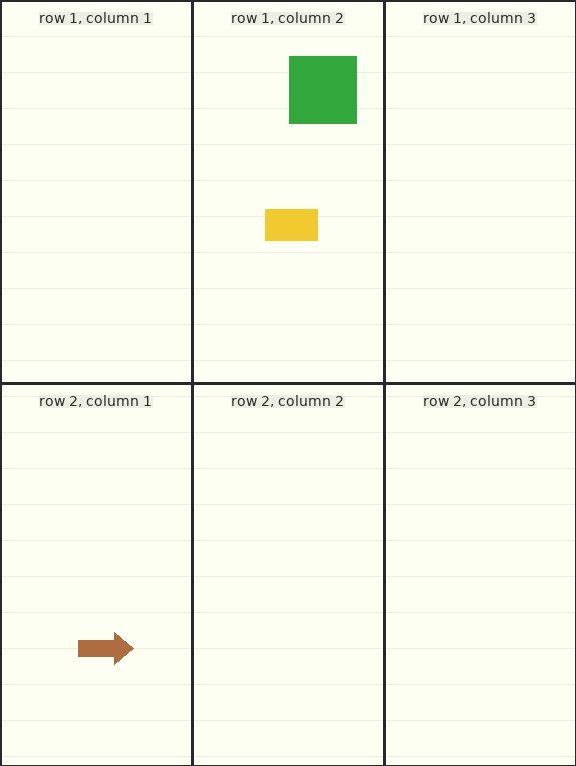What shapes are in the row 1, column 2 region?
The yellow rectangle, the green square.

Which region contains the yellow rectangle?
The row 1, column 2 region.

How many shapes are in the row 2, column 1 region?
1.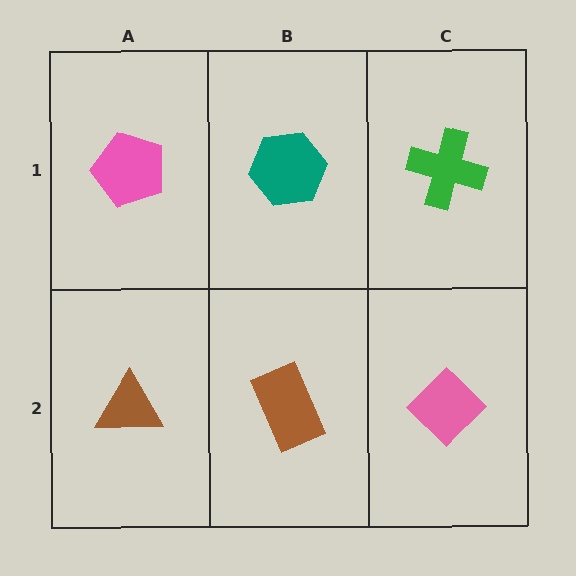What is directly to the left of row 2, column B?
A brown triangle.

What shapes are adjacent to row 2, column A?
A pink pentagon (row 1, column A), a brown rectangle (row 2, column B).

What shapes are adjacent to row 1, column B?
A brown rectangle (row 2, column B), a pink pentagon (row 1, column A), a green cross (row 1, column C).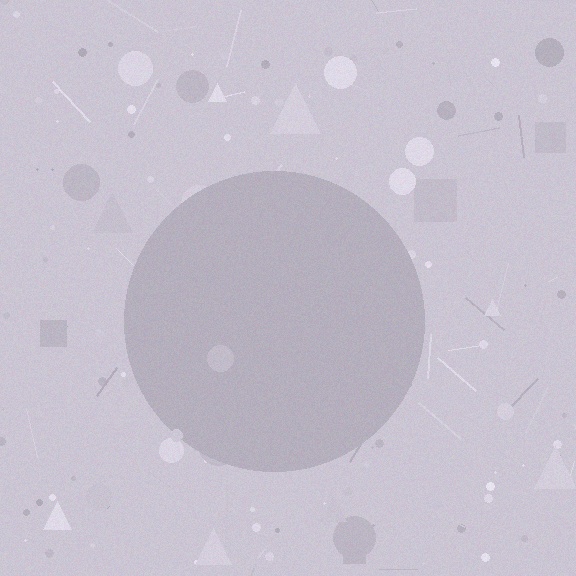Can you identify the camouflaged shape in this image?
The camouflaged shape is a circle.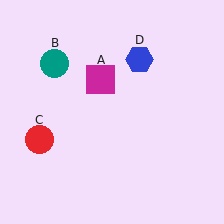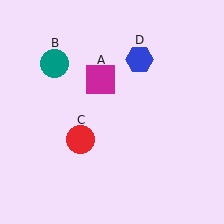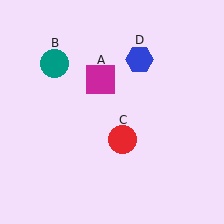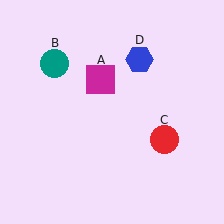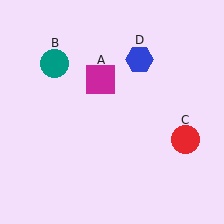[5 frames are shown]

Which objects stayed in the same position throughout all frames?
Magenta square (object A) and teal circle (object B) and blue hexagon (object D) remained stationary.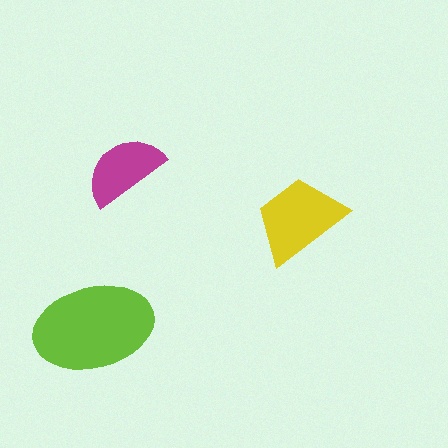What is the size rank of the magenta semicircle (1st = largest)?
3rd.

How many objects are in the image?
There are 3 objects in the image.